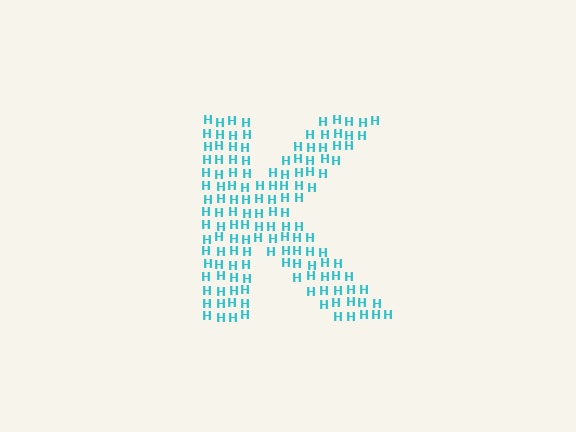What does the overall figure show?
The overall figure shows the letter K.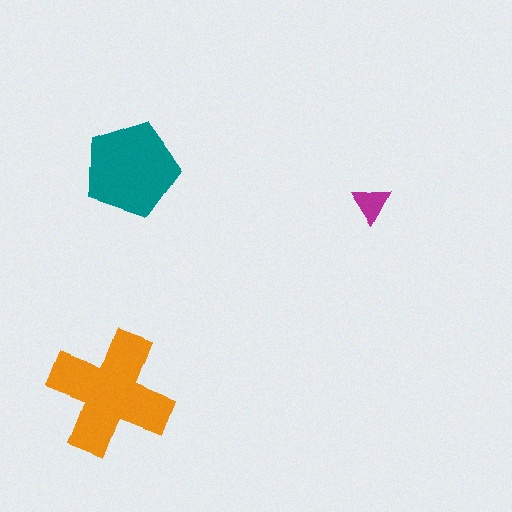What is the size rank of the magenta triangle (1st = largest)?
3rd.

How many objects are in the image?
There are 3 objects in the image.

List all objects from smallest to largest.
The magenta triangle, the teal pentagon, the orange cross.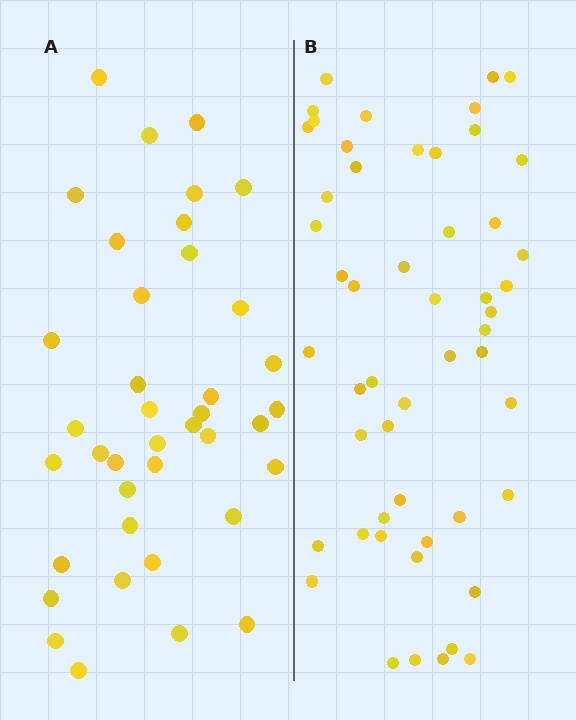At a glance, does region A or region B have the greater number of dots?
Region B (the right region) has more dots.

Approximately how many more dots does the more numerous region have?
Region B has approximately 15 more dots than region A.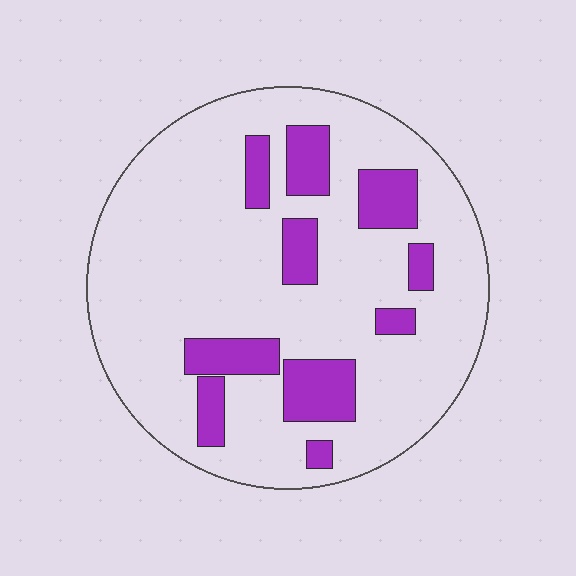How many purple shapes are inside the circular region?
10.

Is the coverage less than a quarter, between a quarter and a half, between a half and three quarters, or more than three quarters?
Less than a quarter.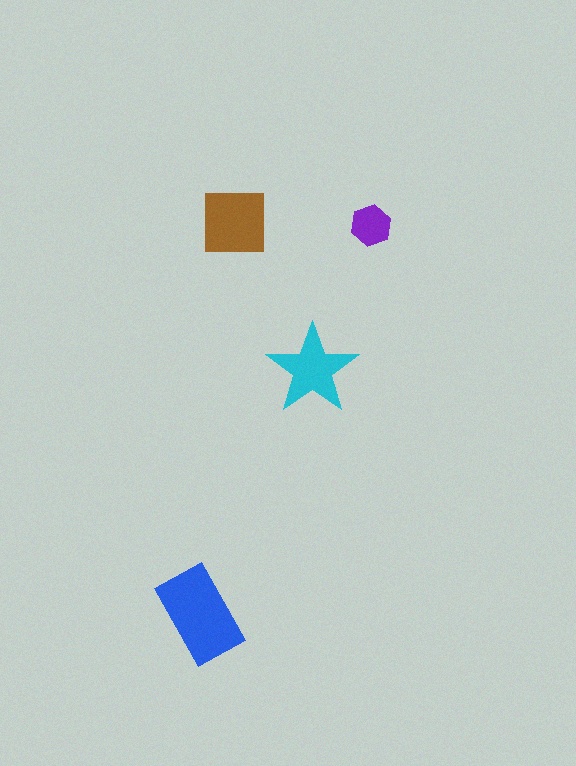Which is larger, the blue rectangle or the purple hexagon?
The blue rectangle.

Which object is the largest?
The blue rectangle.